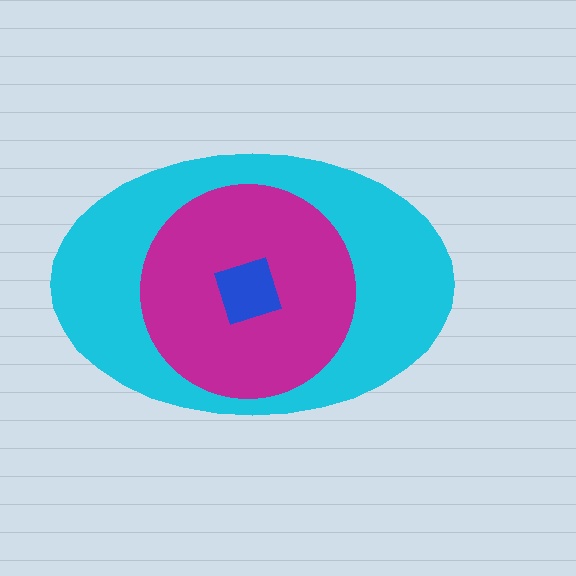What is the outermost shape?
The cyan ellipse.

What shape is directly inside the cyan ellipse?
The magenta circle.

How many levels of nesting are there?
3.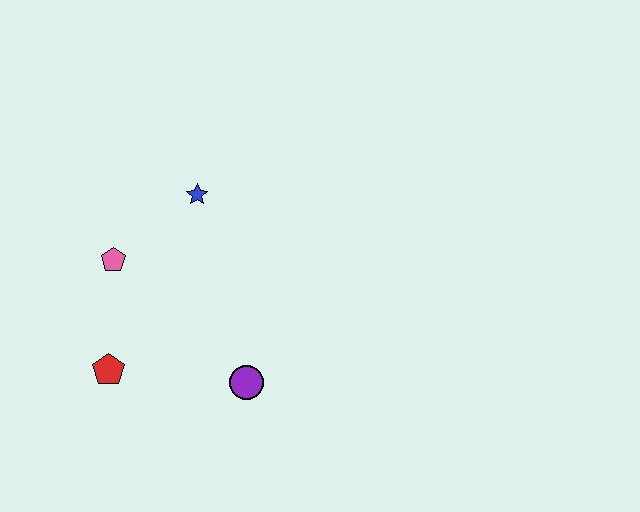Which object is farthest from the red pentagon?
The blue star is farthest from the red pentagon.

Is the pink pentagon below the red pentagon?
No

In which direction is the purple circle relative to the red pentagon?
The purple circle is to the right of the red pentagon.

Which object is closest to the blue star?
The pink pentagon is closest to the blue star.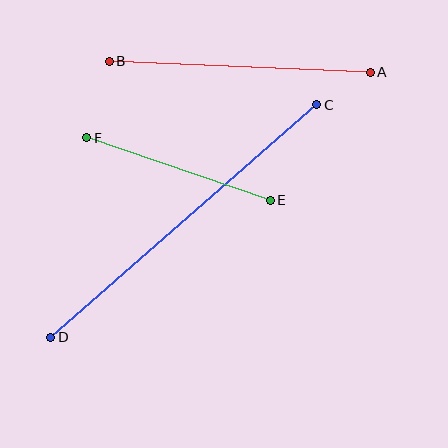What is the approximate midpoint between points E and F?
The midpoint is at approximately (179, 169) pixels.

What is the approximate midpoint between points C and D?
The midpoint is at approximately (184, 221) pixels.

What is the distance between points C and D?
The distance is approximately 353 pixels.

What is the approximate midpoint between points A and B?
The midpoint is at approximately (240, 67) pixels.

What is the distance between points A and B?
The distance is approximately 261 pixels.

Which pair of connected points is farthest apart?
Points C and D are farthest apart.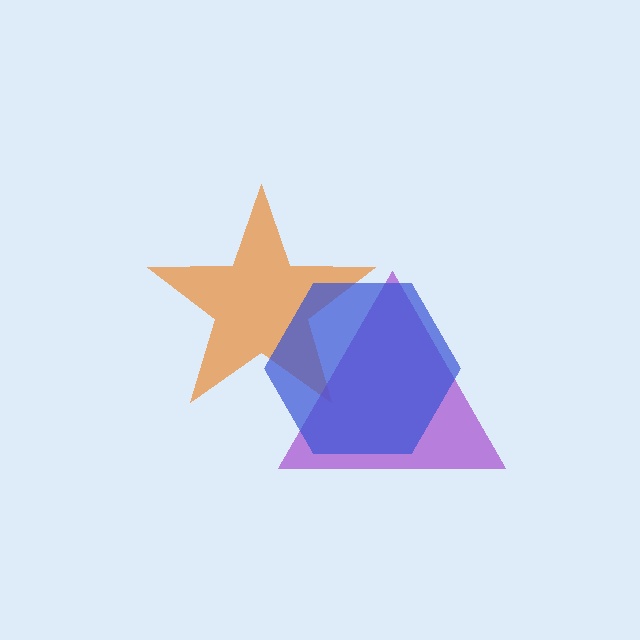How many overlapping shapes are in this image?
There are 3 overlapping shapes in the image.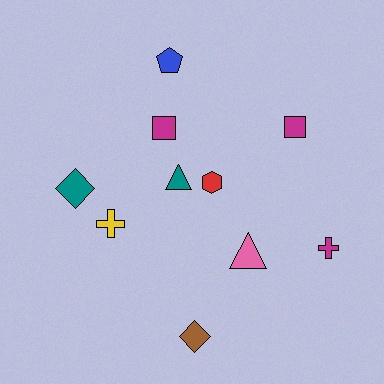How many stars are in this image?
There are no stars.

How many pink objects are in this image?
There is 1 pink object.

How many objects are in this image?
There are 10 objects.